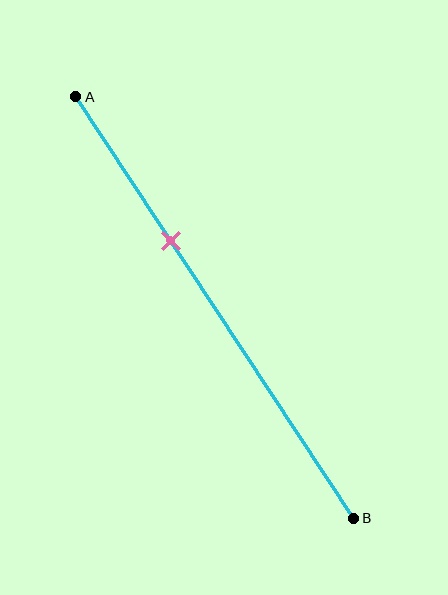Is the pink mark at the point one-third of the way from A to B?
Yes, the mark is approximately at the one-third point.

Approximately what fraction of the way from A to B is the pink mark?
The pink mark is approximately 35% of the way from A to B.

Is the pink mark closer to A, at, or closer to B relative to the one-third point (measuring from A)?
The pink mark is approximately at the one-third point of segment AB.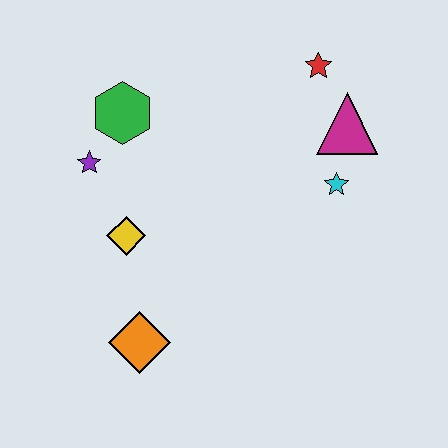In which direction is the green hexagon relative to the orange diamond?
The green hexagon is above the orange diamond.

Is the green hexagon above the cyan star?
Yes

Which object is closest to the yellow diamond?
The purple star is closest to the yellow diamond.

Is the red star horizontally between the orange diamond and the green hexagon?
No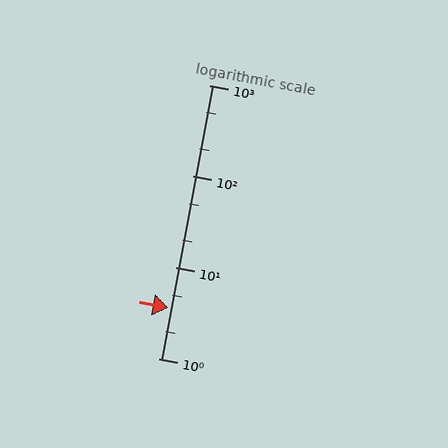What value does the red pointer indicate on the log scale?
The pointer indicates approximately 3.6.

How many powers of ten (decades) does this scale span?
The scale spans 3 decades, from 1 to 1000.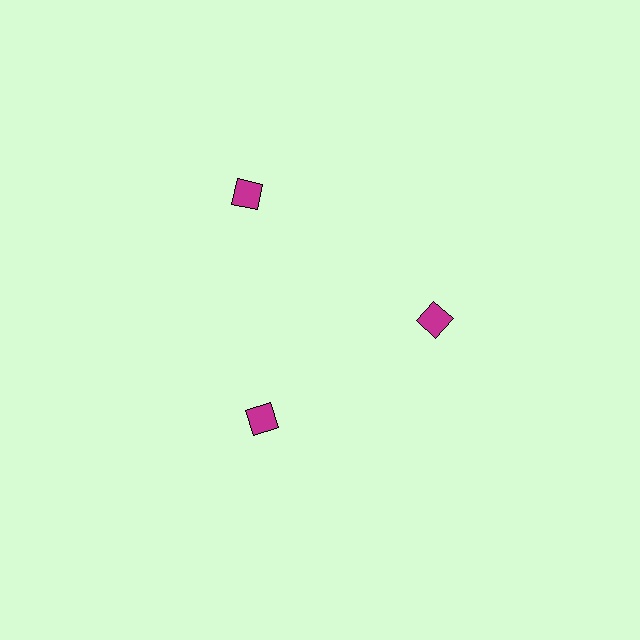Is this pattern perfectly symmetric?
No. The 3 magenta diamonds are arranged in a ring, but one element near the 11 o'clock position is pushed outward from the center, breaking the 3-fold rotational symmetry.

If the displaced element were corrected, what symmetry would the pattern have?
It would have 3-fold rotational symmetry — the pattern would map onto itself every 120 degrees.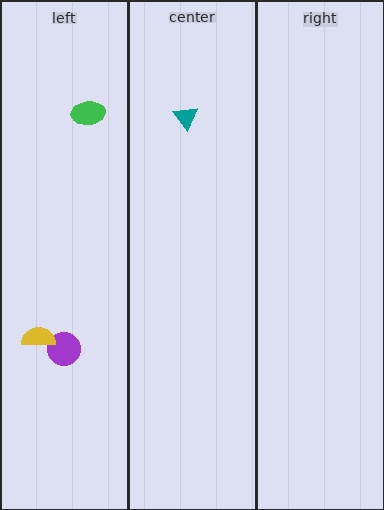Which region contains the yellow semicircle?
The left region.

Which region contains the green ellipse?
The left region.